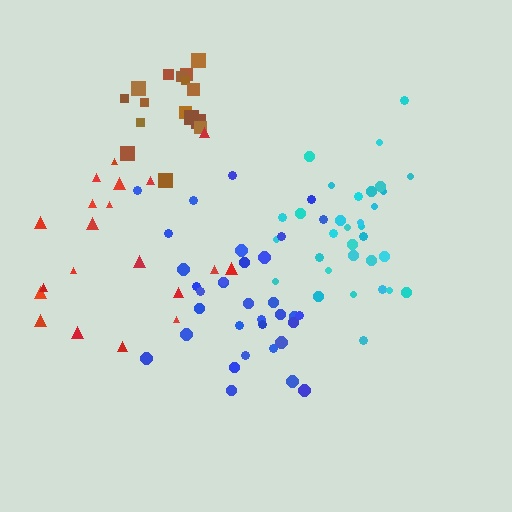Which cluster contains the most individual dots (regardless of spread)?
Blue (34).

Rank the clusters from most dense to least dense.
brown, cyan, blue, red.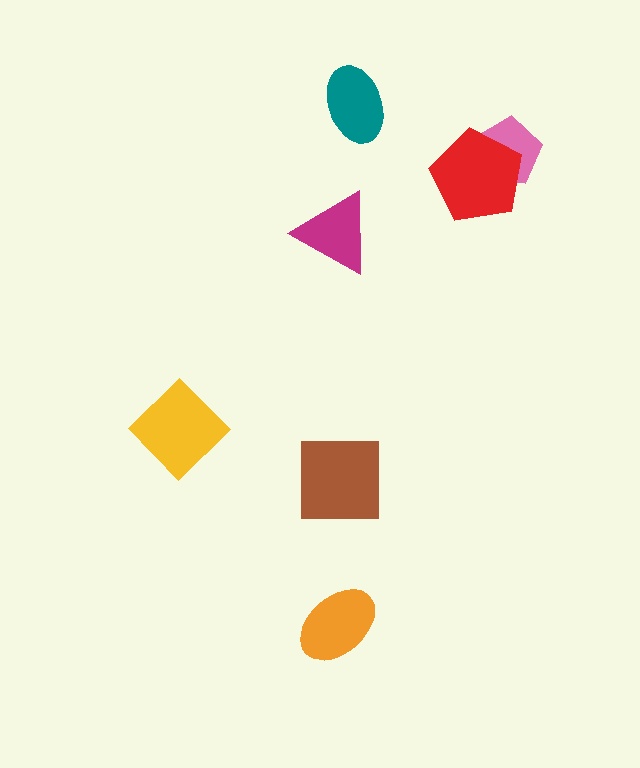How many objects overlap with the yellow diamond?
0 objects overlap with the yellow diamond.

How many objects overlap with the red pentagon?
1 object overlaps with the red pentagon.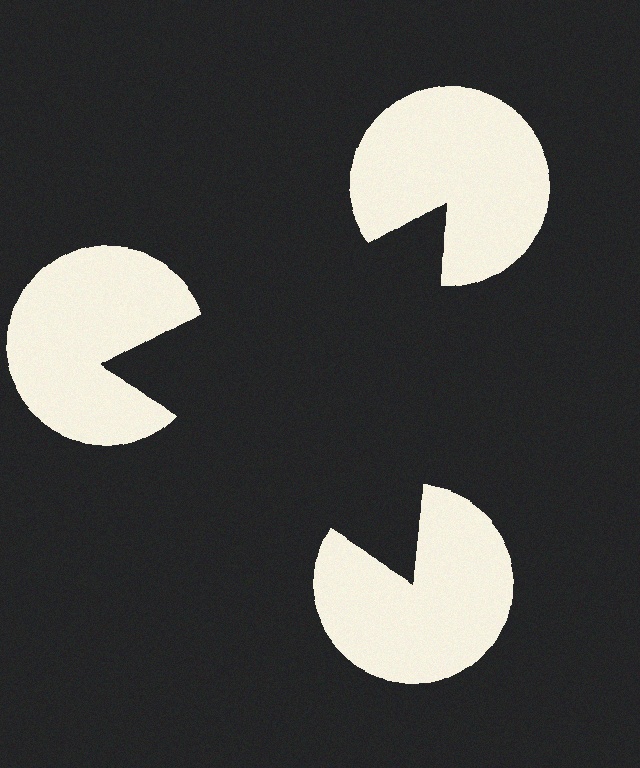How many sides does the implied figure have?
3 sides.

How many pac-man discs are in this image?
There are 3 — one at each vertex of the illusory triangle.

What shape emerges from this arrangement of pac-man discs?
An illusory triangle — its edges are inferred from the aligned wedge cuts in the pac-man discs, not physically drawn.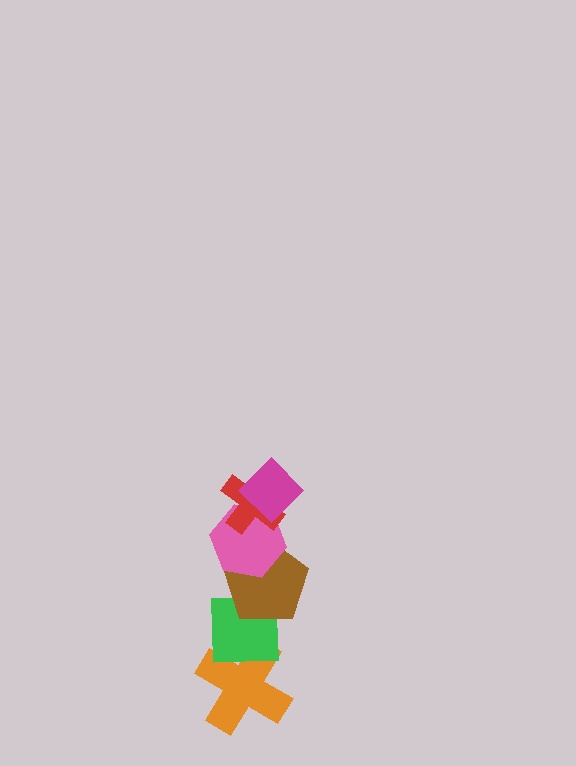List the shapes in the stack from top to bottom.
From top to bottom: the magenta diamond, the red cross, the pink hexagon, the brown pentagon, the green square, the orange cross.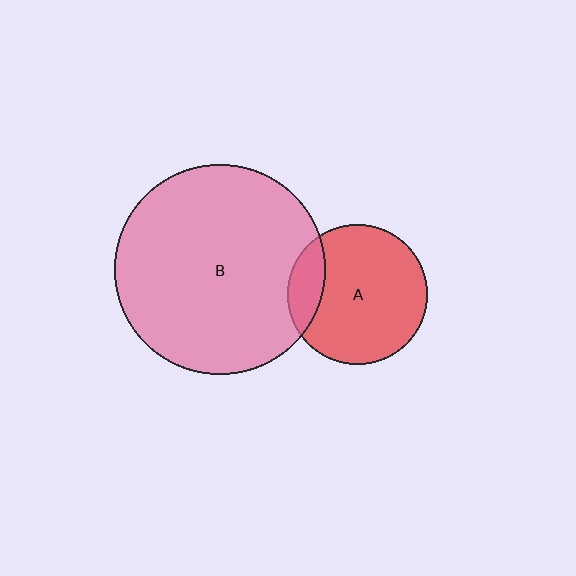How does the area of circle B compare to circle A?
Approximately 2.3 times.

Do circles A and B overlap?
Yes.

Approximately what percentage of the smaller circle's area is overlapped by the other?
Approximately 15%.